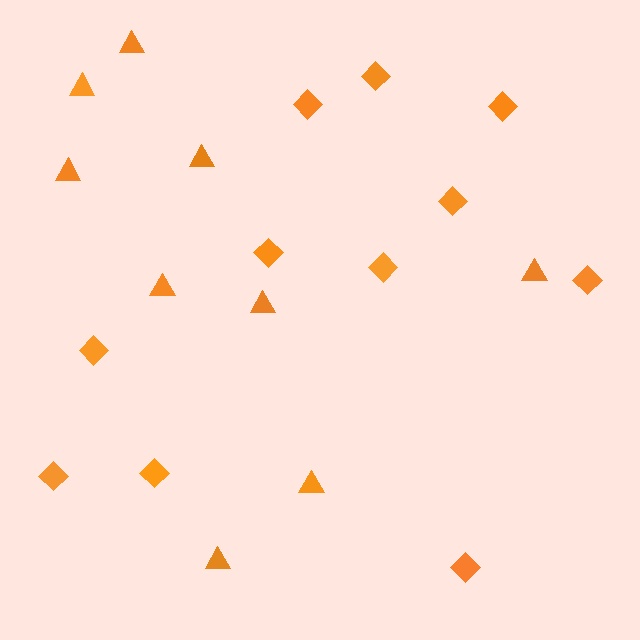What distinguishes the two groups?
There are 2 groups: one group of triangles (9) and one group of diamonds (11).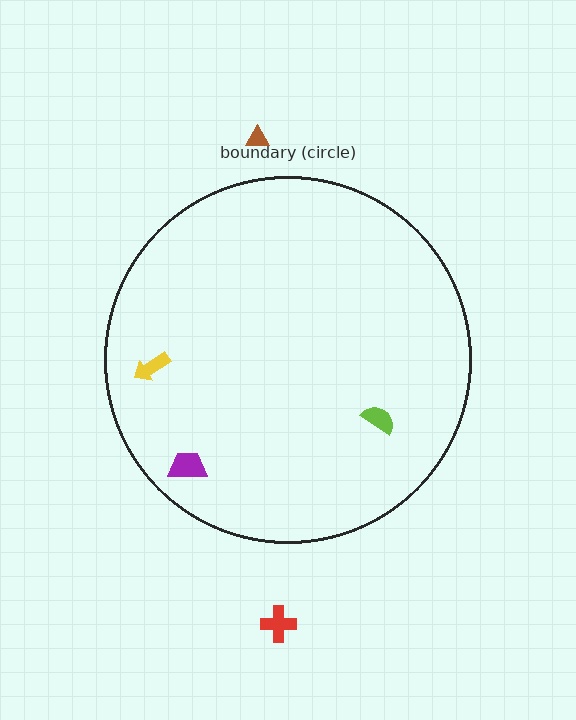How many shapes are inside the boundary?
3 inside, 2 outside.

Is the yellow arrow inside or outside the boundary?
Inside.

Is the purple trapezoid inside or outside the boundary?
Inside.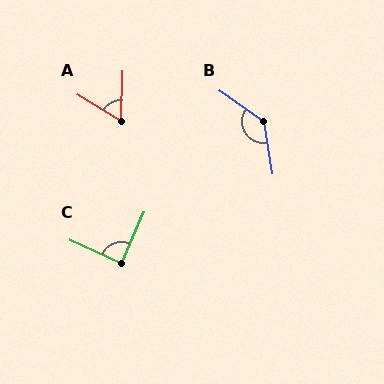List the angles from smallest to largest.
A (61°), C (88°), B (134°).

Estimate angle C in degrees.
Approximately 88 degrees.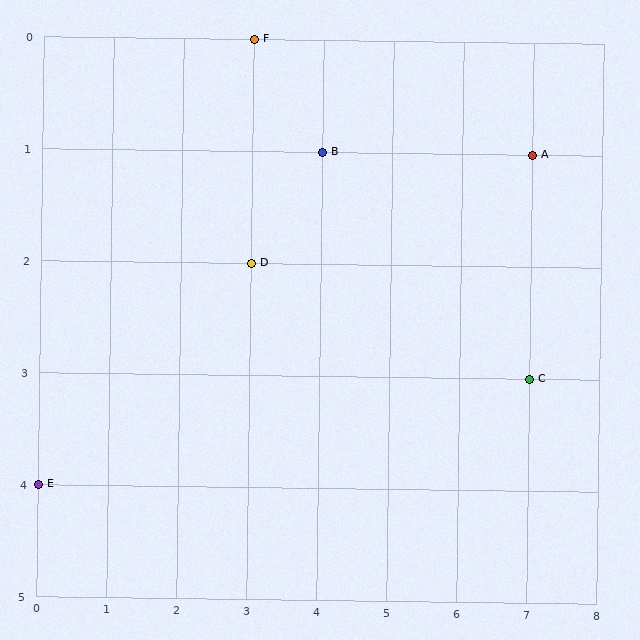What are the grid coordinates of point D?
Point D is at grid coordinates (3, 2).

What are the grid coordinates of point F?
Point F is at grid coordinates (3, 0).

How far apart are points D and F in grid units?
Points D and F are 2 rows apart.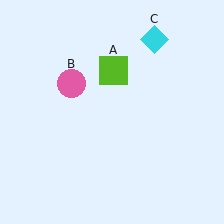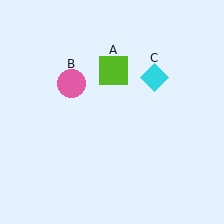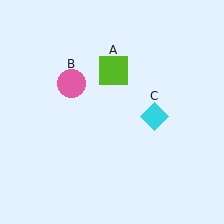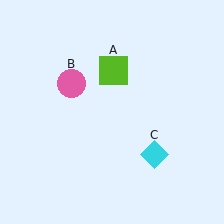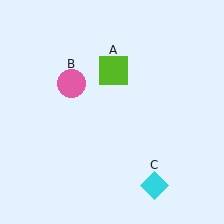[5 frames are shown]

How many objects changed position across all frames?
1 object changed position: cyan diamond (object C).